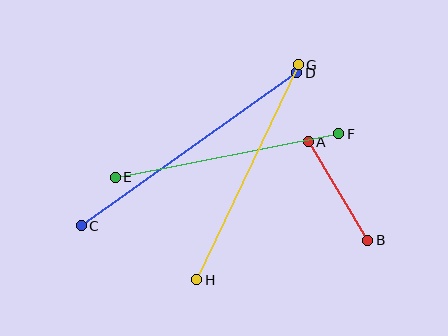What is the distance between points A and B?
The distance is approximately 115 pixels.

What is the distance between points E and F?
The distance is approximately 227 pixels.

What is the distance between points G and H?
The distance is approximately 238 pixels.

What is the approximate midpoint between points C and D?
The midpoint is at approximately (189, 149) pixels.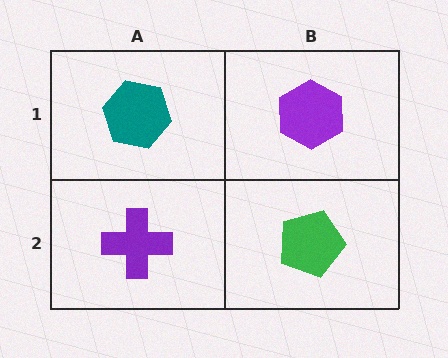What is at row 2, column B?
A green pentagon.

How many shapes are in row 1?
2 shapes.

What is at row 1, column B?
A purple hexagon.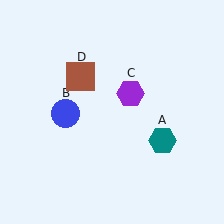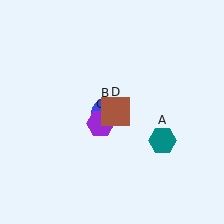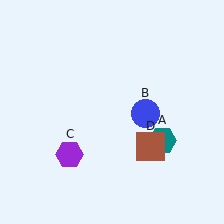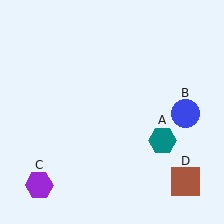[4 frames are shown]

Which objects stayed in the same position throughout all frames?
Teal hexagon (object A) remained stationary.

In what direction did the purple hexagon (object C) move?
The purple hexagon (object C) moved down and to the left.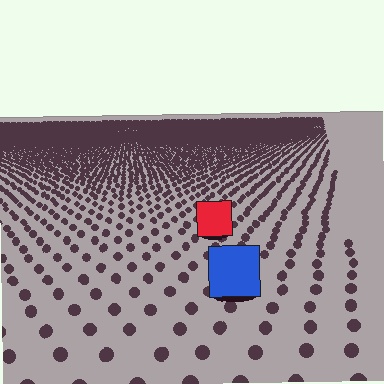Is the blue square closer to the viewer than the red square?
Yes. The blue square is closer — you can tell from the texture gradient: the ground texture is coarser near it.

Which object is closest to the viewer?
The blue square is closest. The texture marks near it are larger and more spread out.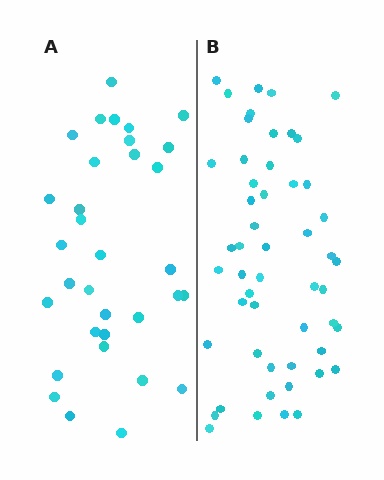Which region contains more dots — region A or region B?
Region B (the right region) has more dots.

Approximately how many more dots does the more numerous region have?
Region B has approximately 20 more dots than region A.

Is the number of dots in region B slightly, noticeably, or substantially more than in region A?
Region B has substantially more. The ratio is roughly 1.6 to 1.